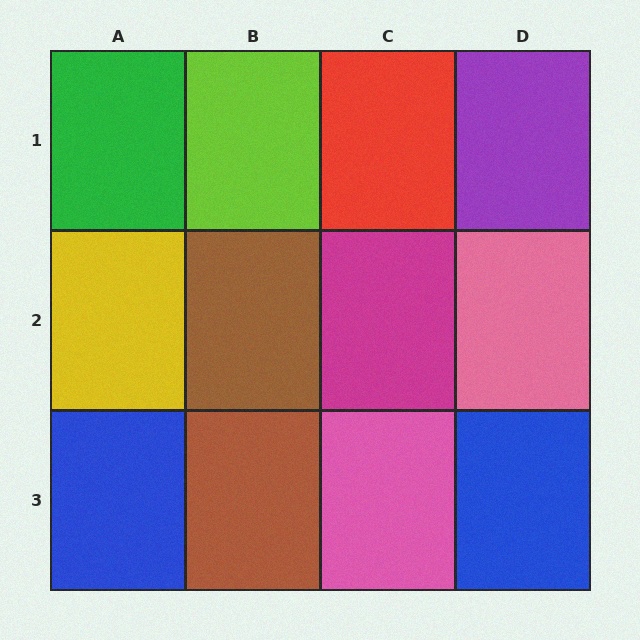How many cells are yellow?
1 cell is yellow.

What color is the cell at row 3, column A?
Blue.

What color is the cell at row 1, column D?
Purple.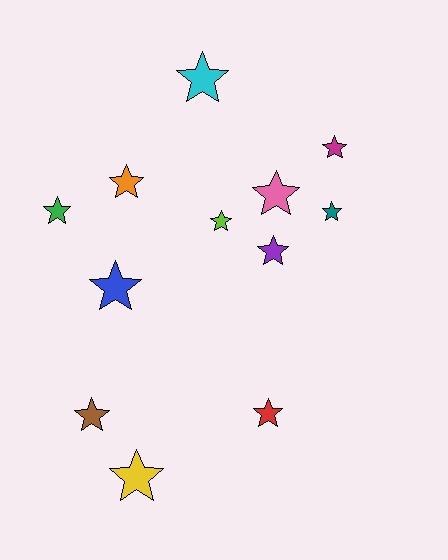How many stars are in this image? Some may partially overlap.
There are 12 stars.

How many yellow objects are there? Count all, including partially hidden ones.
There is 1 yellow object.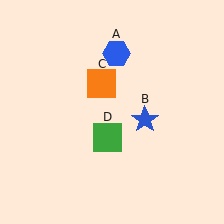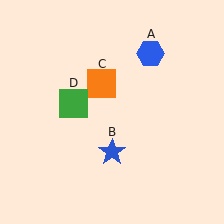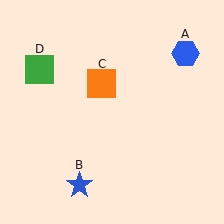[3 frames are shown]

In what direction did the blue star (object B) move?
The blue star (object B) moved down and to the left.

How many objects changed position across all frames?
3 objects changed position: blue hexagon (object A), blue star (object B), green square (object D).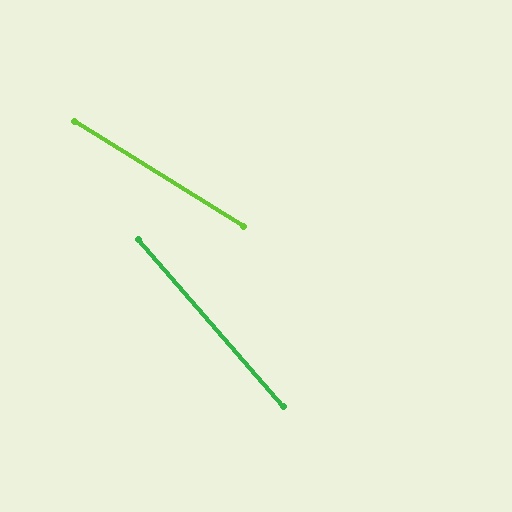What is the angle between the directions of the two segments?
Approximately 17 degrees.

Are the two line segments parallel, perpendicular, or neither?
Neither parallel nor perpendicular — they differ by about 17°.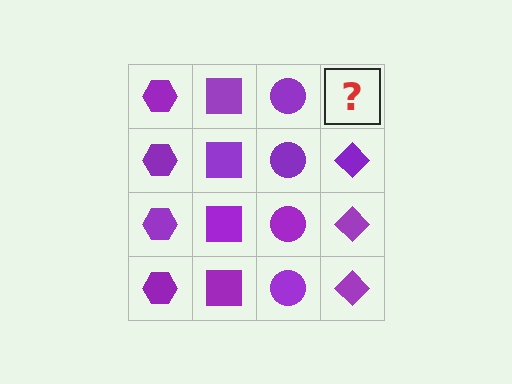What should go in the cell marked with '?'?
The missing cell should contain a purple diamond.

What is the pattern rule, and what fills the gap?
The rule is that each column has a consistent shape. The gap should be filled with a purple diamond.